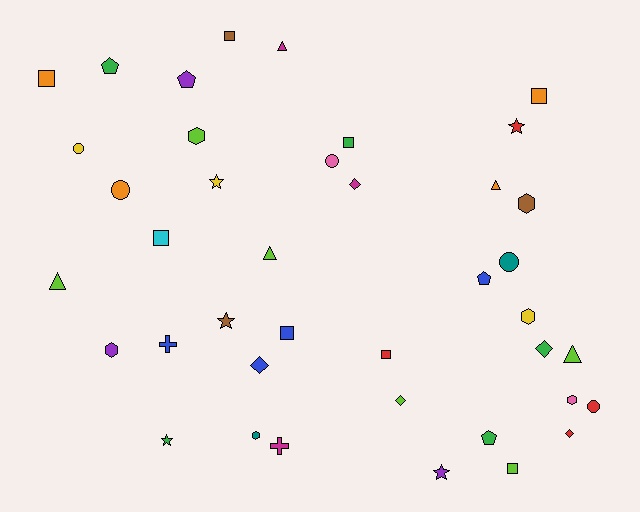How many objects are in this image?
There are 40 objects.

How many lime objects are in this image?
There are 6 lime objects.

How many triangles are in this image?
There are 5 triangles.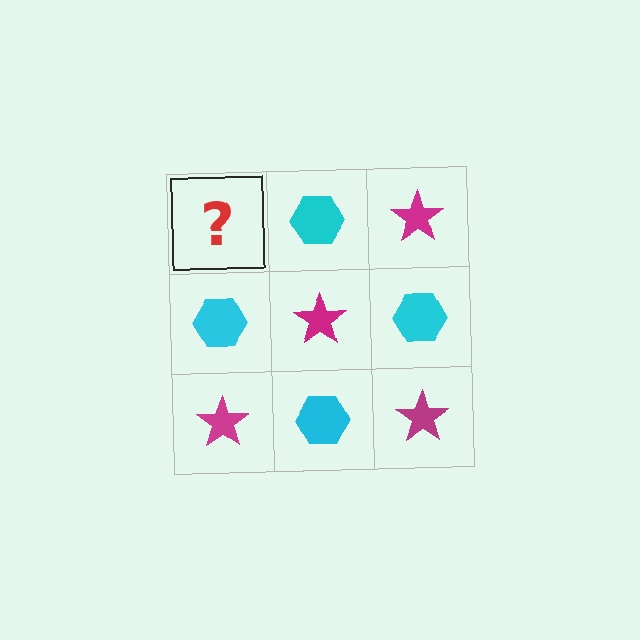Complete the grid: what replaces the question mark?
The question mark should be replaced with a magenta star.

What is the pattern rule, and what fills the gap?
The rule is that it alternates magenta star and cyan hexagon in a checkerboard pattern. The gap should be filled with a magenta star.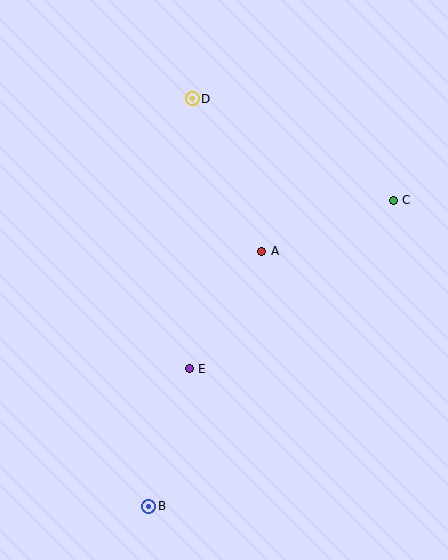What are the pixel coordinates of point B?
Point B is at (149, 506).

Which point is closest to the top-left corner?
Point D is closest to the top-left corner.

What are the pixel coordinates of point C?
Point C is at (393, 200).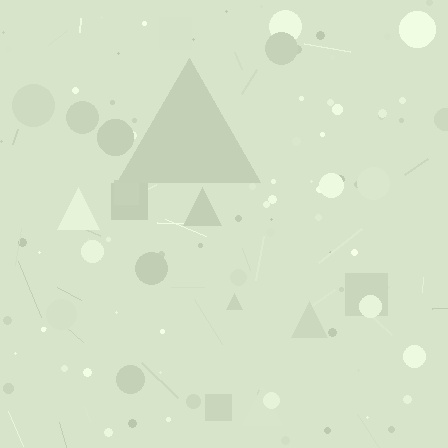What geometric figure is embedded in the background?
A triangle is embedded in the background.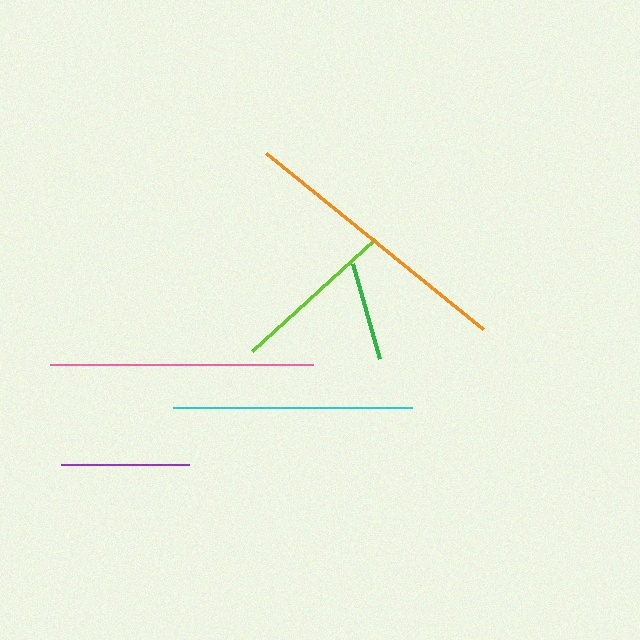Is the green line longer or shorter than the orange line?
The orange line is longer than the green line.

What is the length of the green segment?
The green segment is approximately 99 pixels long.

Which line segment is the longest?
The orange line is the longest at approximately 279 pixels.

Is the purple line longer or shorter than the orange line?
The orange line is longer than the purple line.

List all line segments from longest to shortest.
From longest to shortest: orange, pink, cyan, lime, purple, green.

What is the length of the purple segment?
The purple segment is approximately 128 pixels long.